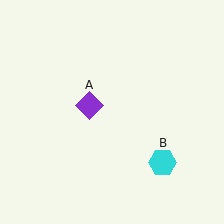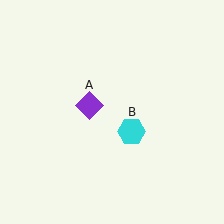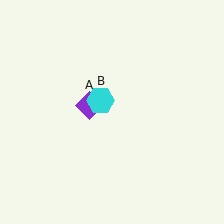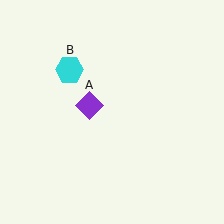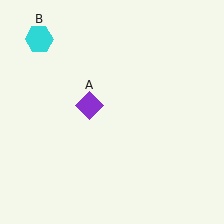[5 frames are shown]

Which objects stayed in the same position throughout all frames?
Purple diamond (object A) remained stationary.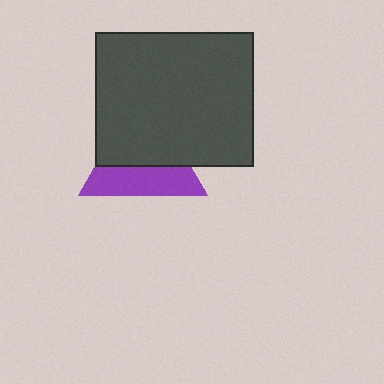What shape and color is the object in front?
The object in front is a dark gray rectangle.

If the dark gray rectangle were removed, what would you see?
You would see the complete purple triangle.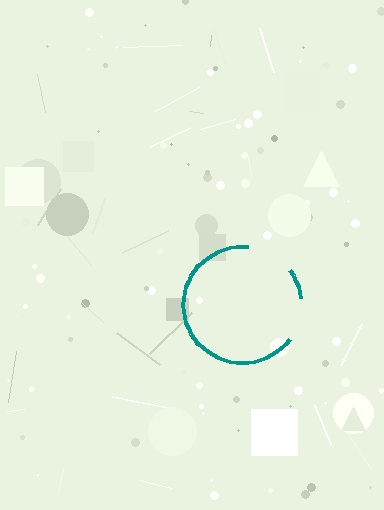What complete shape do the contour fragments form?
The contour fragments form a circle.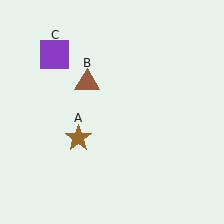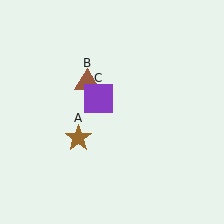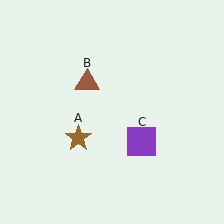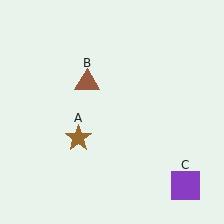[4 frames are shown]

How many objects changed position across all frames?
1 object changed position: purple square (object C).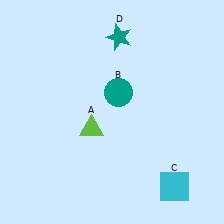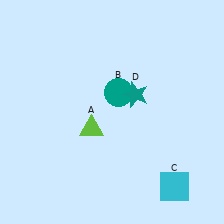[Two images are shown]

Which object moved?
The teal star (D) moved down.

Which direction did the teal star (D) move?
The teal star (D) moved down.